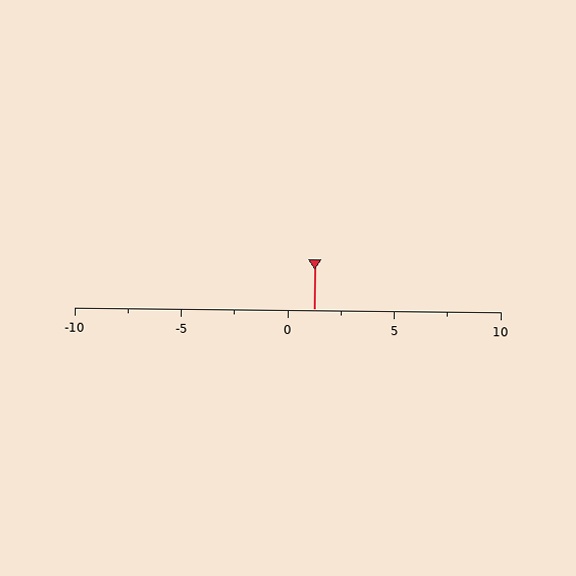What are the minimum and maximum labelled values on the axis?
The axis runs from -10 to 10.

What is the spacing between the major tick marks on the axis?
The major ticks are spaced 5 apart.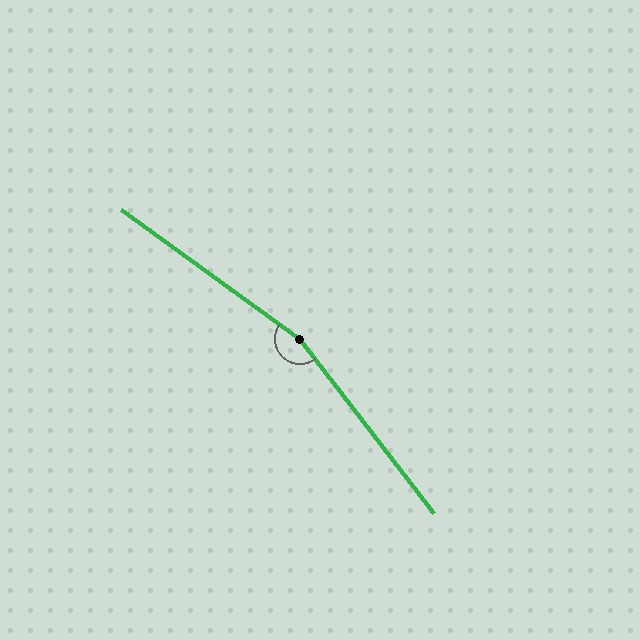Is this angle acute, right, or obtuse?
It is obtuse.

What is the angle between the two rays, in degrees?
Approximately 163 degrees.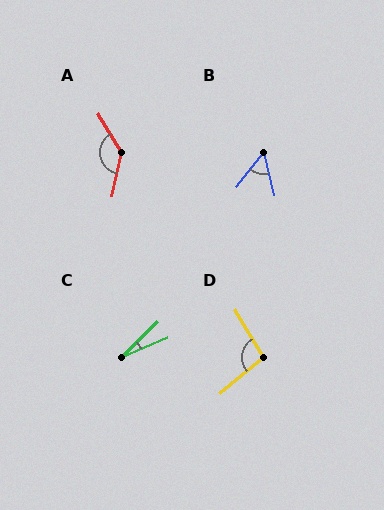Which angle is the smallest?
C, at approximately 21 degrees.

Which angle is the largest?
A, at approximately 137 degrees.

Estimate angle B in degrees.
Approximately 52 degrees.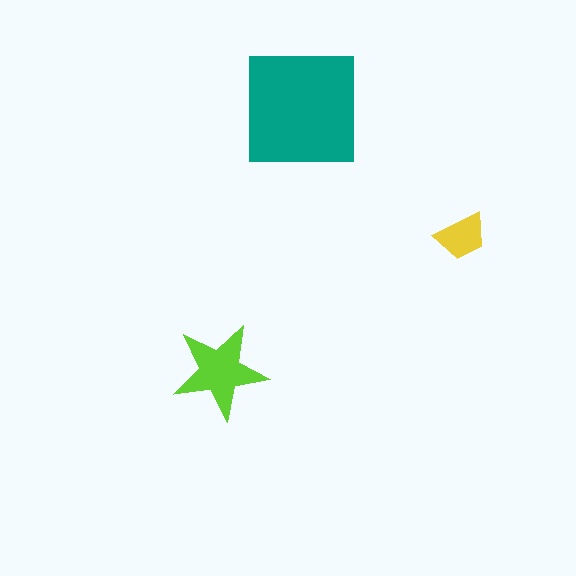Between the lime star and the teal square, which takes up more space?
The teal square.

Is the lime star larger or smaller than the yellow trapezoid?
Larger.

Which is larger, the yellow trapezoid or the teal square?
The teal square.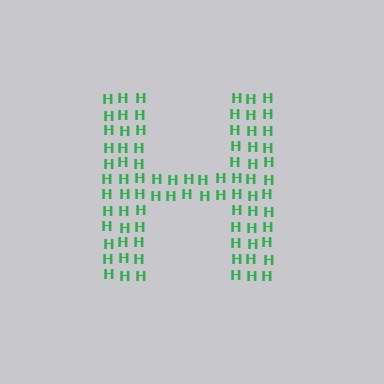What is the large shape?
The large shape is the letter H.